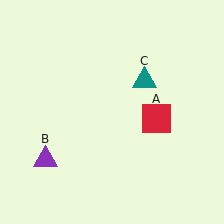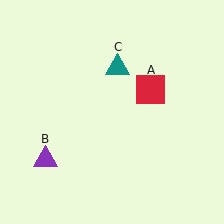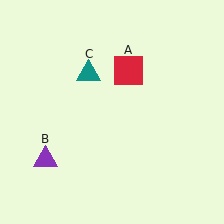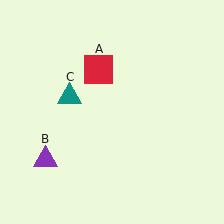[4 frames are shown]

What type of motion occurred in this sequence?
The red square (object A), teal triangle (object C) rotated counterclockwise around the center of the scene.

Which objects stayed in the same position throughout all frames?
Purple triangle (object B) remained stationary.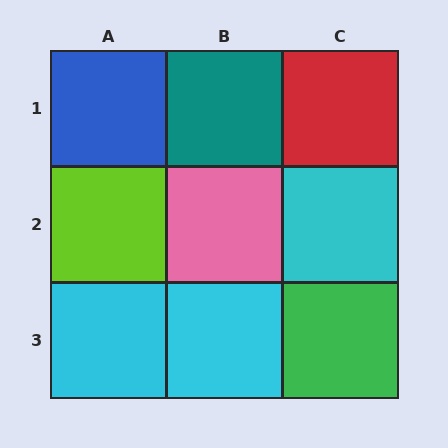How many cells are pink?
1 cell is pink.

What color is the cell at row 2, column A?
Lime.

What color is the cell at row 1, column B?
Teal.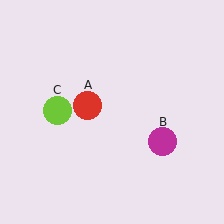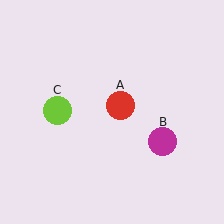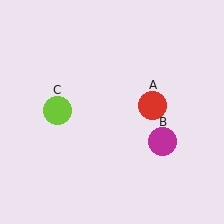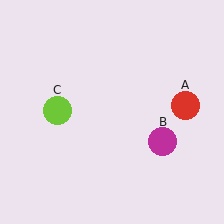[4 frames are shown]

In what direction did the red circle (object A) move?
The red circle (object A) moved right.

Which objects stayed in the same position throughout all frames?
Magenta circle (object B) and lime circle (object C) remained stationary.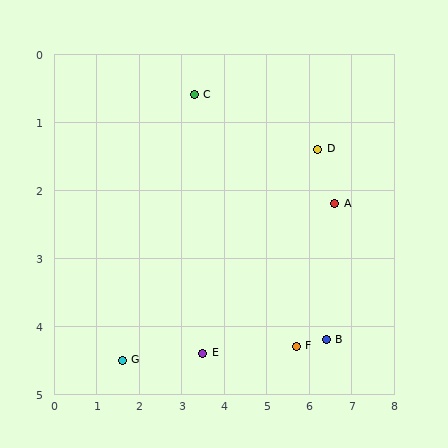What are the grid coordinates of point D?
Point D is at approximately (6.2, 1.4).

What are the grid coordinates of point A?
Point A is at approximately (6.6, 2.2).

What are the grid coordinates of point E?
Point E is at approximately (3.5, 4.4).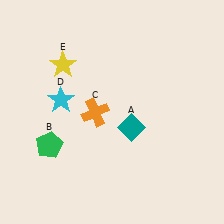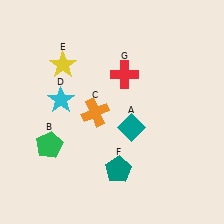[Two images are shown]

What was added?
A teal pentagon (F), a red cross (G) were added in Image 2.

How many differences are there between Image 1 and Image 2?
There are 2 differences between the two images.